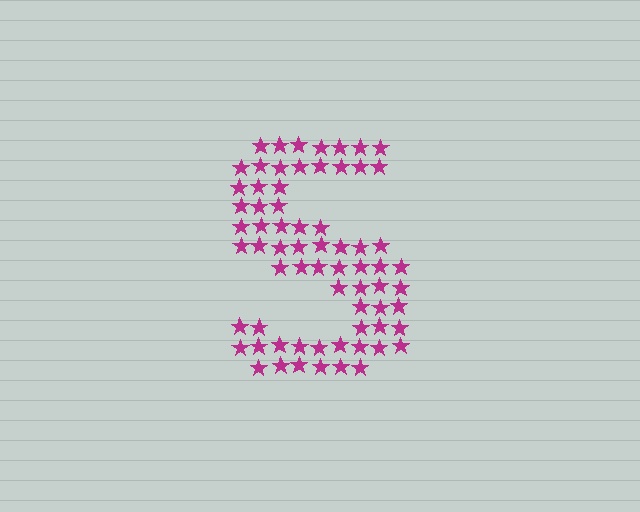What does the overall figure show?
The overall figure shows the letter S.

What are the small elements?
The small elements are stars.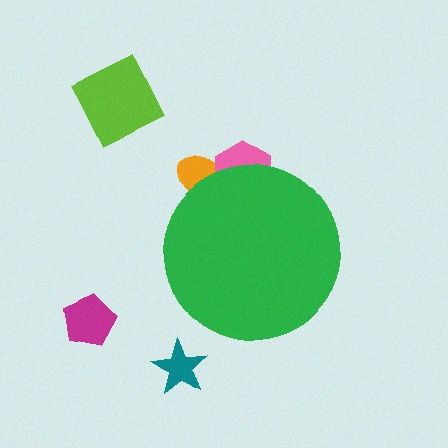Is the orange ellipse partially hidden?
Yes, the orange ellipse is partially hidden behind the green circle.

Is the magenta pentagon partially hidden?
No, the magenta pentagon is fully visible.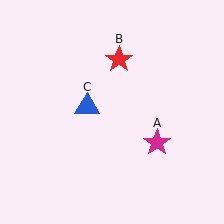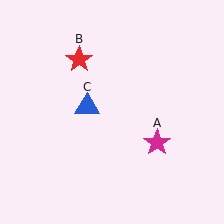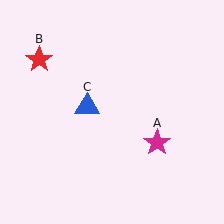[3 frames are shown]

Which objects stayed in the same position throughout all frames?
Magenta star (object A) and blue triangle (object C) remained stationary.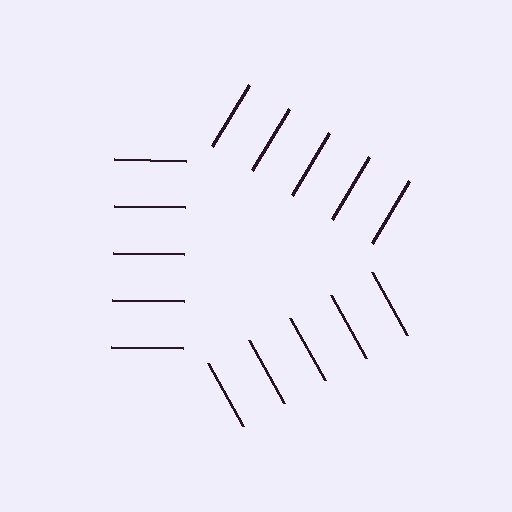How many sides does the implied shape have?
3 sides — the line-ends trace a triangle.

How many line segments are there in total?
15 — 5 along each of the 3 edges.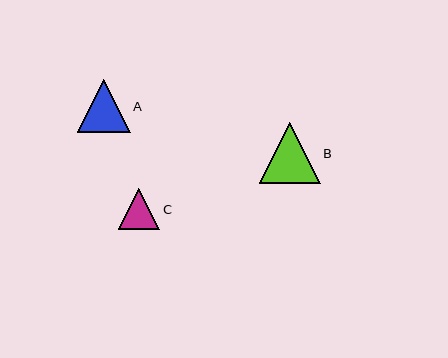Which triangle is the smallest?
Triangle C is the smallest with a size of approximately 41 pixels.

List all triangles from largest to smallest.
From largest to smallest: B, A, C.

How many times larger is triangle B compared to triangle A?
Triangle B is approximately 1.1 times the size of triangle A.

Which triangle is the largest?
Triangle B is the largest with a size of approximately 61 pixels.